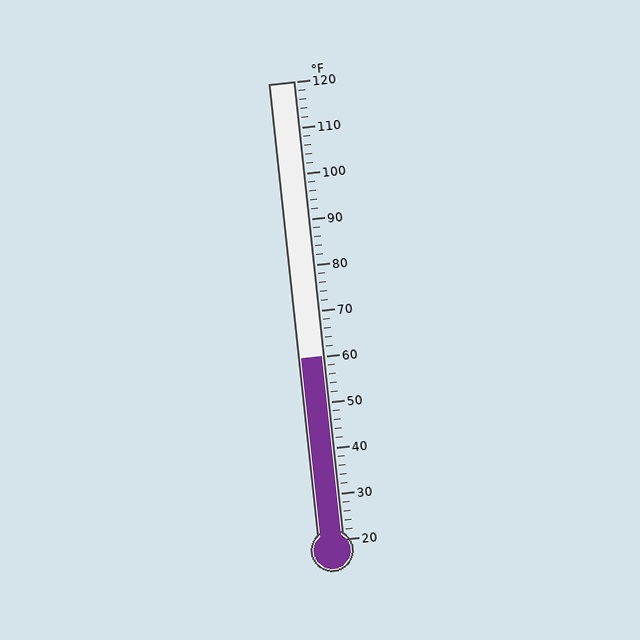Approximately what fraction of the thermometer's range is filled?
The thermometer is filled to approximately 40% of its range.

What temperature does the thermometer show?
The thermometer shows approximately 60°F.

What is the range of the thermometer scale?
The thermometer scale ranges from 20°F to 120°F.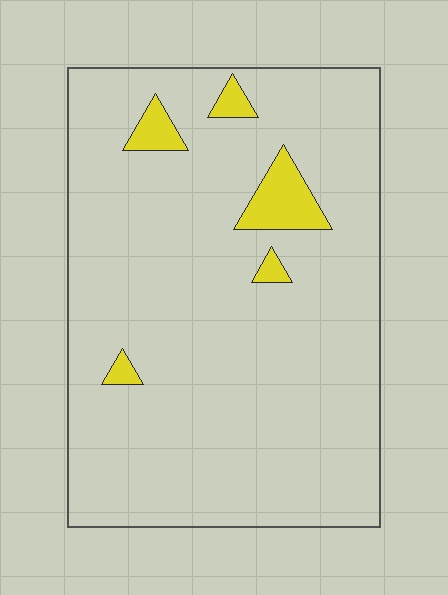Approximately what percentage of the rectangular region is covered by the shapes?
Approximately 5%.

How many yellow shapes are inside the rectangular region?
5.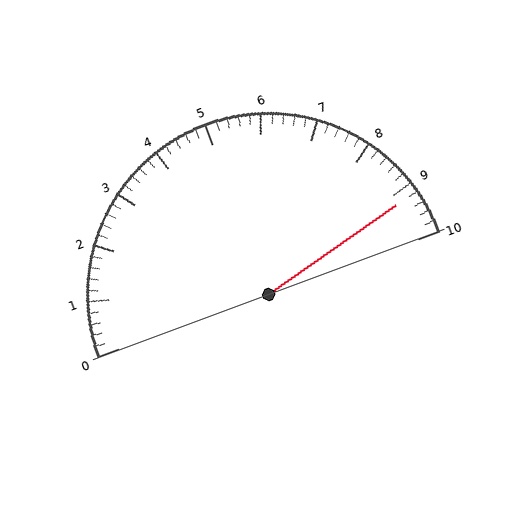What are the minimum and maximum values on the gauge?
The gauge ranges from 0 to 10.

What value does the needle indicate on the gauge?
The needle indicates approximately 9.2.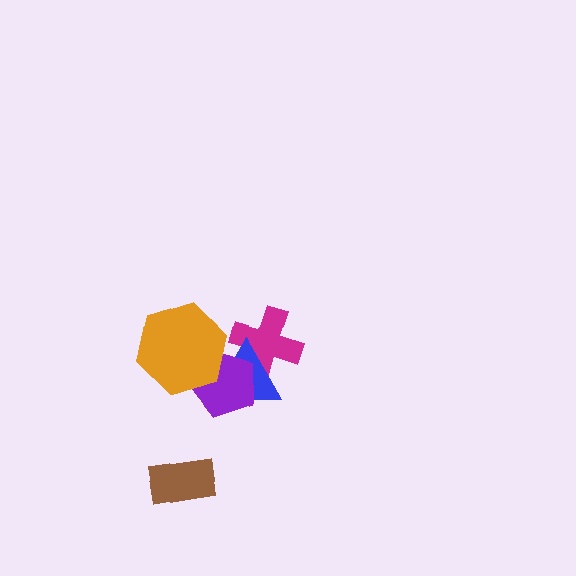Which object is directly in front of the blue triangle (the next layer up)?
The purple pentagon is directly in front of the blue triangle.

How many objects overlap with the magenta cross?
2 objects overlap with the magenta cross.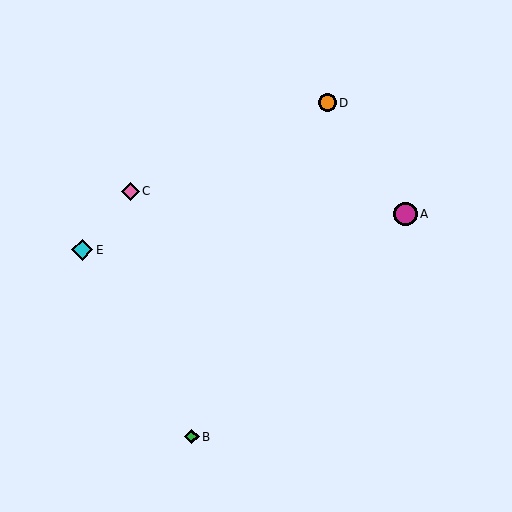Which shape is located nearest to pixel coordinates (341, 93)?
The orange circle (labeled D) at (327, 103) is nearest to that location.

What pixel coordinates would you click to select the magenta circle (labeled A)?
Click at (405, 214) to select the magenta circle A.